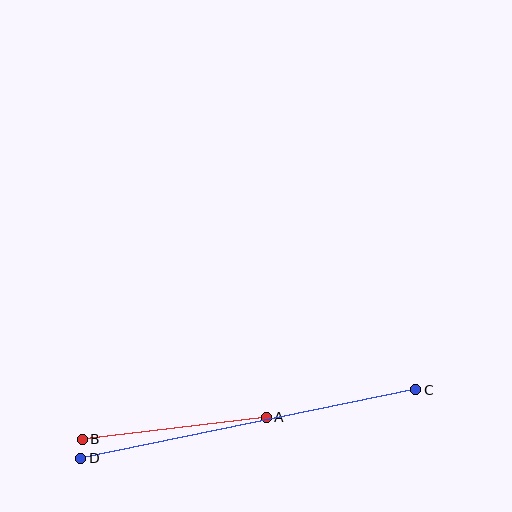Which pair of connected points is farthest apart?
Points C and D are farthest apart.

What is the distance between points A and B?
The distance is approximately 185 pixels.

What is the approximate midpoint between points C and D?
The midpoint is at approximately (248, 424) pixels.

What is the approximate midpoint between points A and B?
The midpoint is at approximately (174, 428) pixels.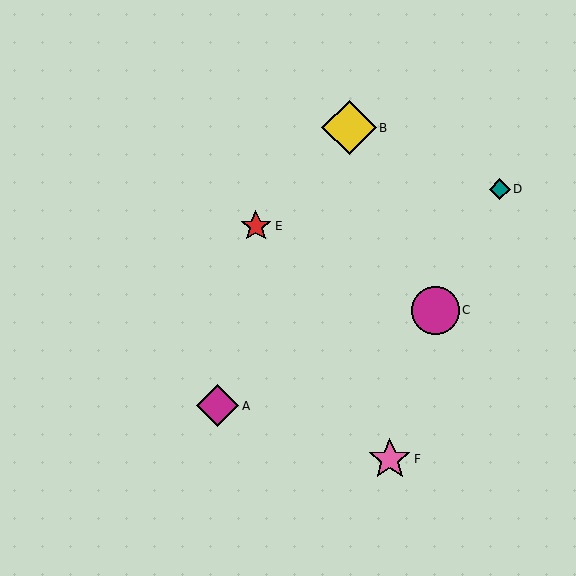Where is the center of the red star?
The center of the red star is at (256, 226).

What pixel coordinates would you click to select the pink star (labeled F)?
Click at (390, 459) to select the pink star F.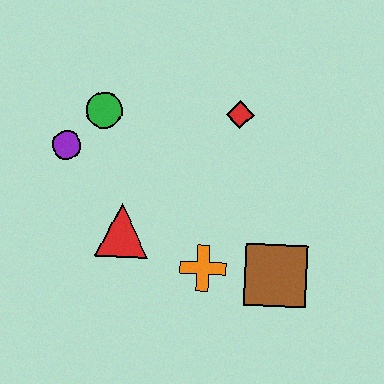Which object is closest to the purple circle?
The green circle is closest to the purple circle.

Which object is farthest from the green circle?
The brown square is farthest from the green circle.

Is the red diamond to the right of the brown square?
No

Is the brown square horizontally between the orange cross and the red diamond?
No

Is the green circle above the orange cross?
Yes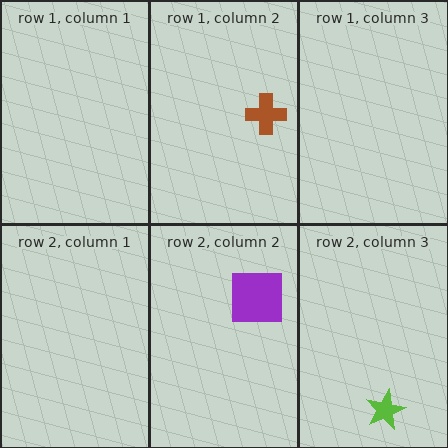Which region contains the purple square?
The row 2, column 2 region.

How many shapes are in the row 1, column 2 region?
1.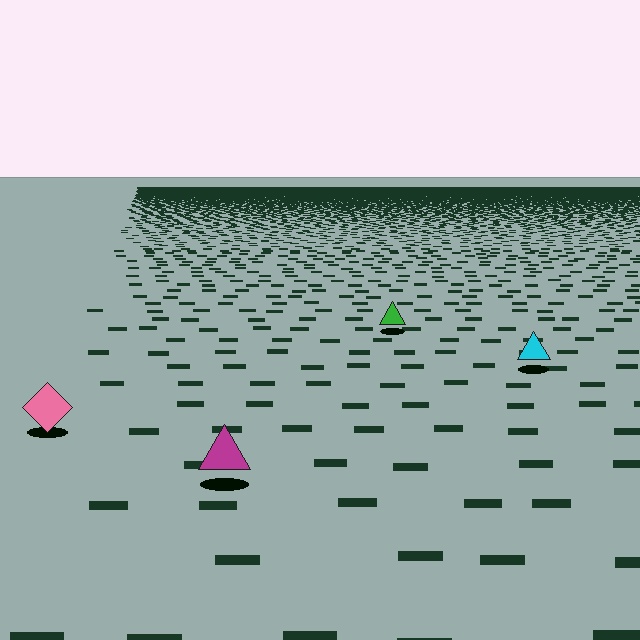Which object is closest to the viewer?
The magenta triangle is closest. The texture marks near it are larger and more spread out.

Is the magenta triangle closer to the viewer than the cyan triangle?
Yes. The magenta triangle is closer — you can tell from the texture gradient: the ground texture is coarser near it.